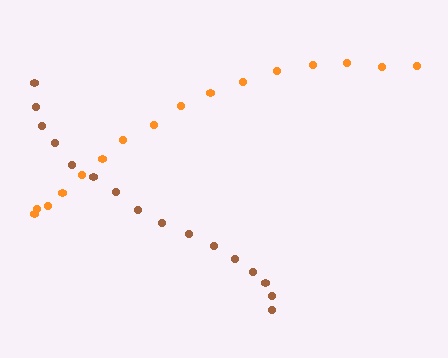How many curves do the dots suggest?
There are 2 distinct paths.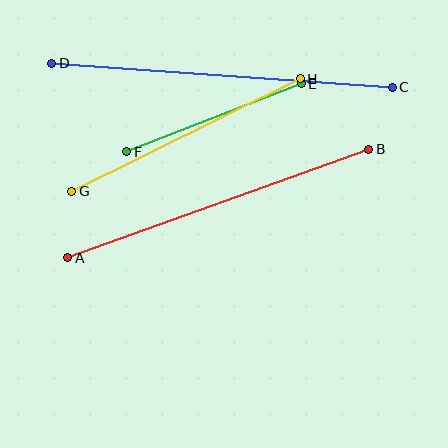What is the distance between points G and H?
The distance is approximately 254 pixels.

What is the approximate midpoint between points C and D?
The midpoint is at approximately (222, 75) pixels.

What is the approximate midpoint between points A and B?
The midpoint is at approximately (218, 204) pixels.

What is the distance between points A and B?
The distance is approximately 320 pixels.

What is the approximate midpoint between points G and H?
The midpoint is at approximately (186, 135) pixels.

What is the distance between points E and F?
The distance is approximately 188 pixels.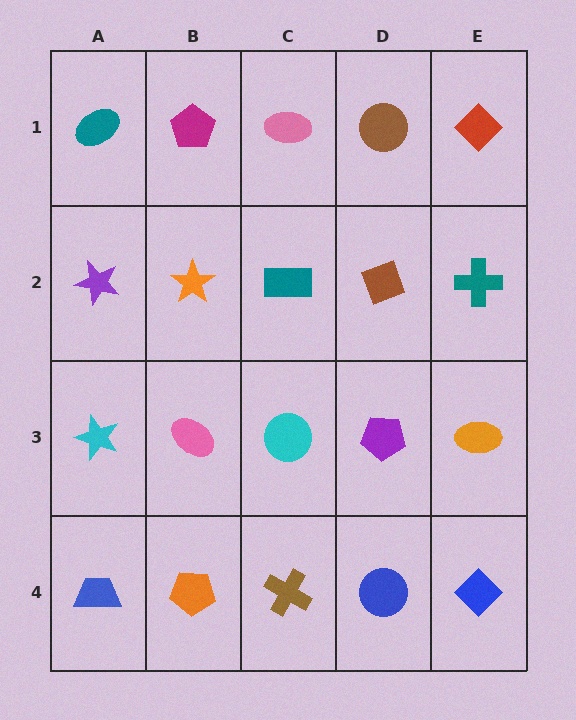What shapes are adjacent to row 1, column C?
A teal rectangle (row 2, column C), a magenta pentagon (row 1, column B), a brown circle (row 1, column D).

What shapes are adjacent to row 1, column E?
A teal cross (row 2, column E), a brown circle (row 1, column D).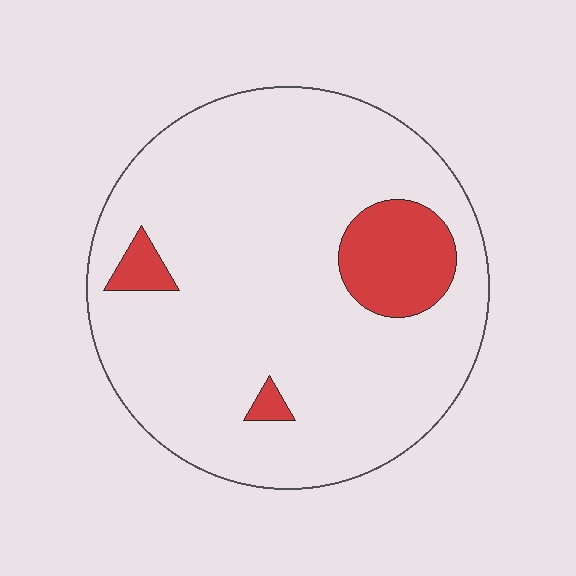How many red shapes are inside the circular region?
3.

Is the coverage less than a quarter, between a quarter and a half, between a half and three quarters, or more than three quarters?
Less than a quarter.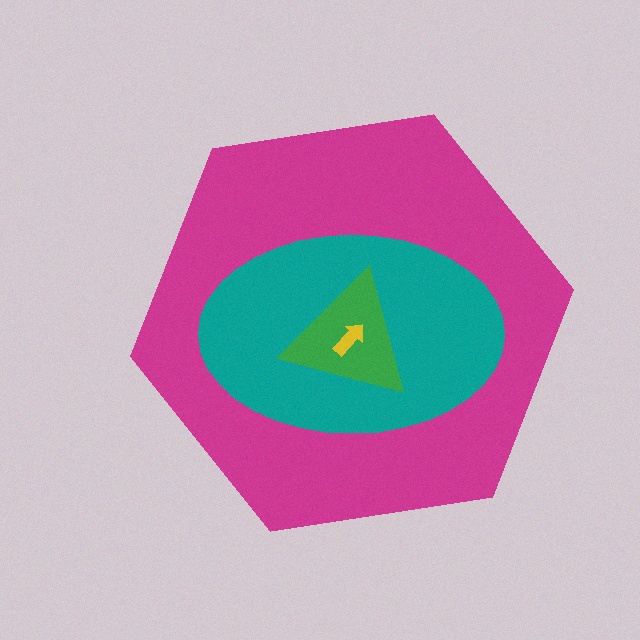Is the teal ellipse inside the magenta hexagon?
Yes.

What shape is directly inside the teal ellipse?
The green triangle.